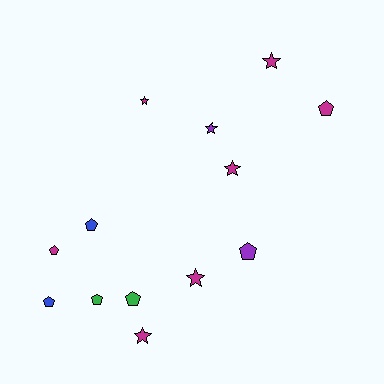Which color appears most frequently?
Magenta, with 7 objects.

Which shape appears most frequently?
Pentagon, with 7 objects.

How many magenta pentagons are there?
There are 2 magenta pentagons.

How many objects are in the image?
There are 13 objects.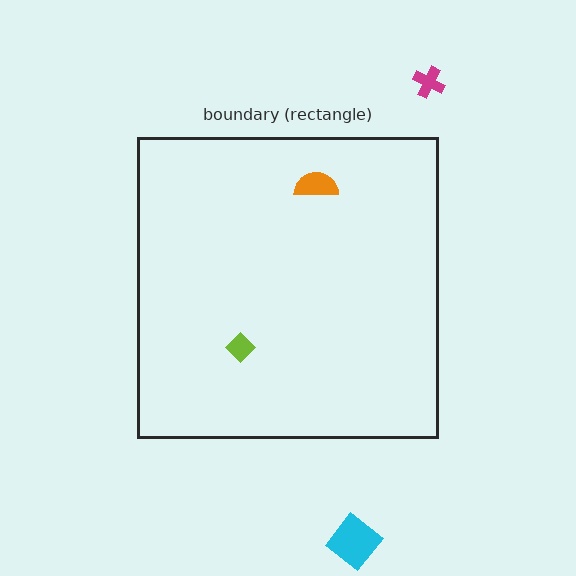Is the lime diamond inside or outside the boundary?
Inside.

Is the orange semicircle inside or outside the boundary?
Inside.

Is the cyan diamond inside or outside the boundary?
Outside.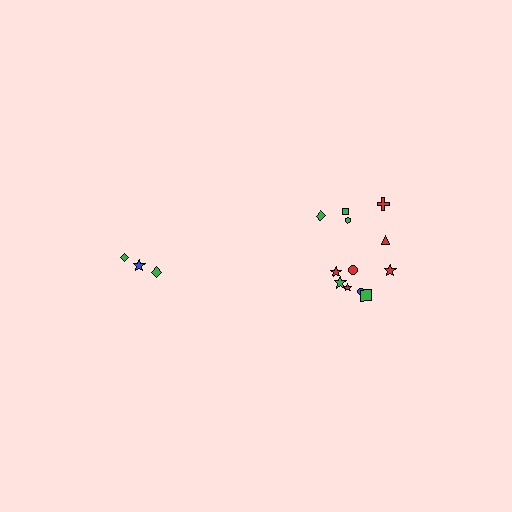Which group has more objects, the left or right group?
The right group.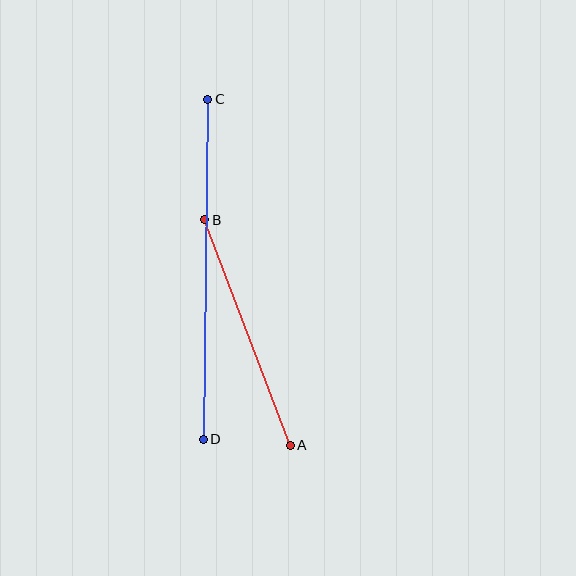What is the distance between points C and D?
The distance is approximately 340 pixels.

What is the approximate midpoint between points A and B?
The midpoint is at approximately (248, 333) pixels.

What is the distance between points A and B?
The distance is approximately 241 pixels.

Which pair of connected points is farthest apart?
Points C and D are farthest apart.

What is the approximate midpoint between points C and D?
The midpoint is at approximately (205, 269) pixels.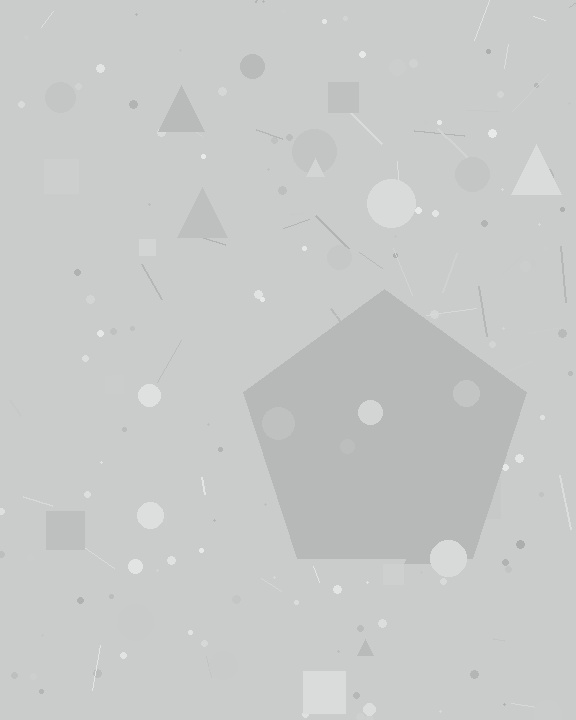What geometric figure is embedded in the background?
A pentagon is embedded in the background.